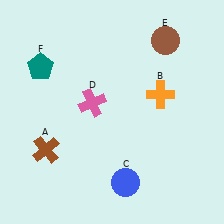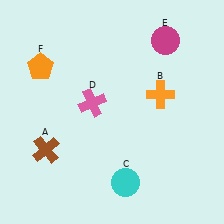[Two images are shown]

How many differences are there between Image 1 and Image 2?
There are 3 differences between the two images.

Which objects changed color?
C changed from blue to cyan. E changed from brown to magenta. F changed from teal to orange.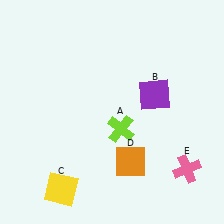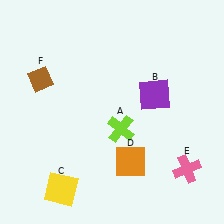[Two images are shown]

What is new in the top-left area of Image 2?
A brown diamond (F) was added in the top-left area of Image 2.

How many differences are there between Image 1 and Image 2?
There is 1 difference between the two images.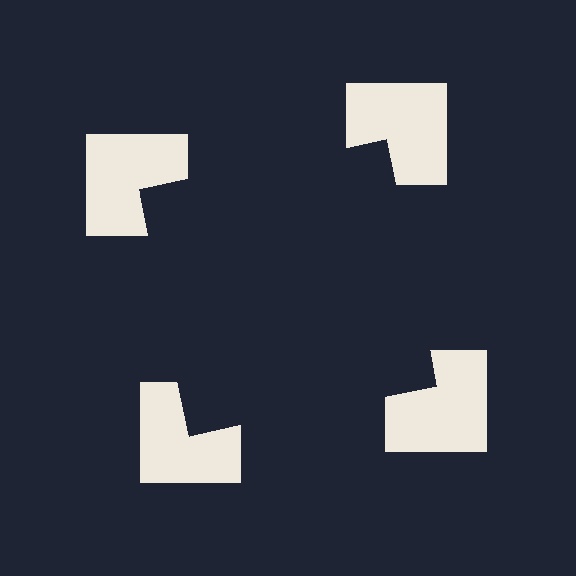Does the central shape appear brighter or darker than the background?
It typically appears slightly darker than the background, even though no actual brightness change is drawn.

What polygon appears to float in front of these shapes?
An illusory square — its edges are inferred from the aligned wedge cuts in the notched squares, not physically drawn.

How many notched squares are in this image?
There are 4 — one at each vertex of the illusory square.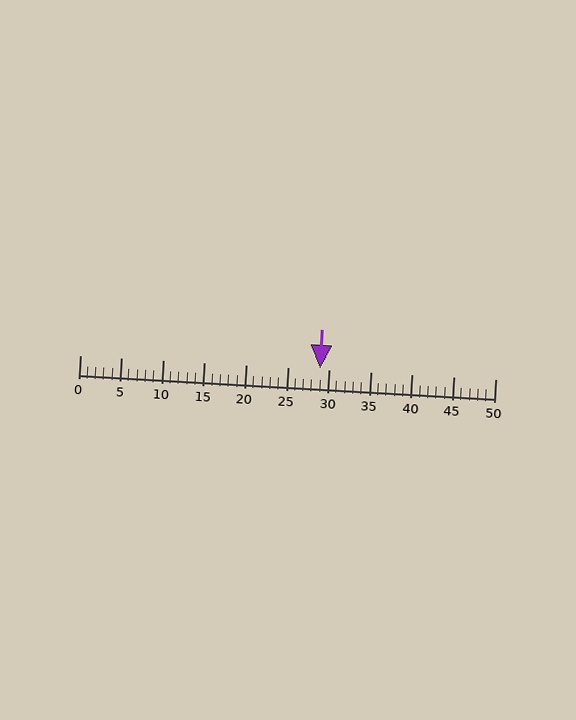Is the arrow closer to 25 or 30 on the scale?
The arrow is closer to 30.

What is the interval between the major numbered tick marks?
The major tick marks are spaced 5 units apart.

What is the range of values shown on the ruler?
The ruler shows values from 0 to 50.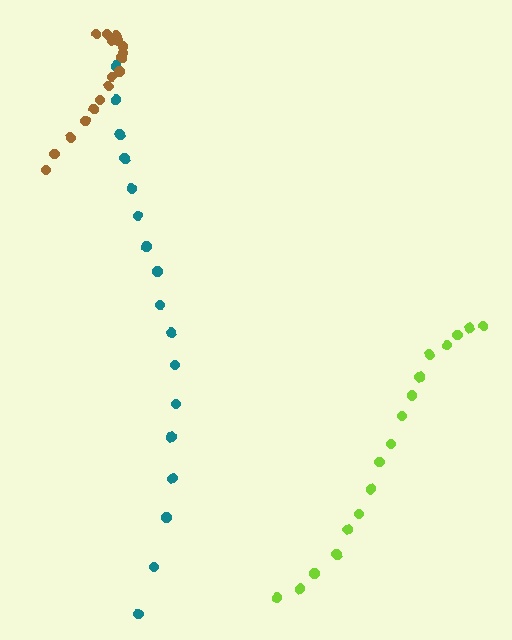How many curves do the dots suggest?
There are 3 distinct paths.